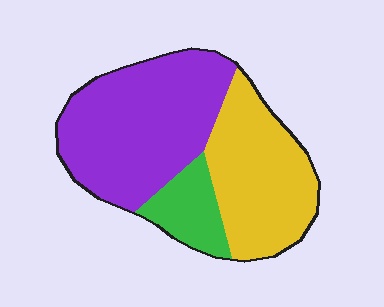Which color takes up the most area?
Purple, at roughly 50%.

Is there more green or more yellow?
Yellow.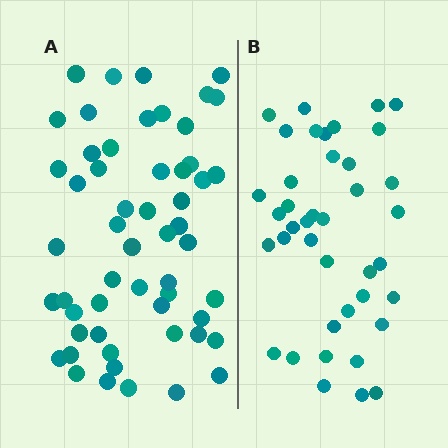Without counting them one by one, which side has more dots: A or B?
Region A (the left region) has more dots.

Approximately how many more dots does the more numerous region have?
Region A has approximately 15 more dots than region B.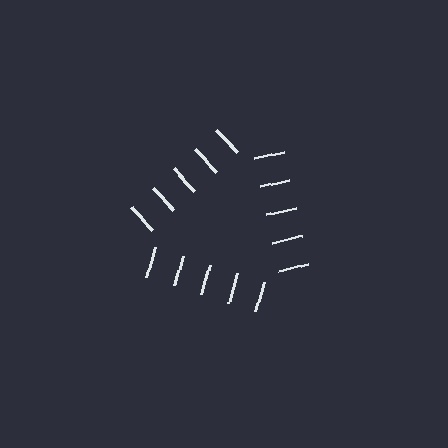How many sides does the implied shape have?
3 sides — the line-ends trace a triangle.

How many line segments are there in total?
15 — 5 along each of the 3 edges.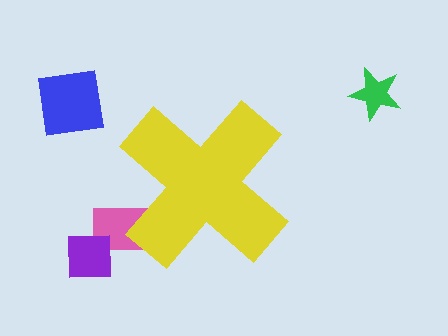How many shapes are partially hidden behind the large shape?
1 shape is partially hidden.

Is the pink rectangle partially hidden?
Yes, the pink rectangle is partially hidden behind the yellow cross.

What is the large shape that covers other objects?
A yellow cross.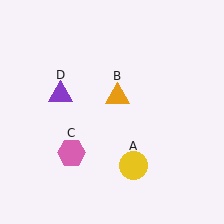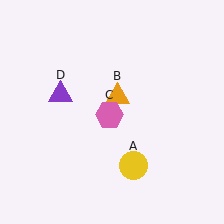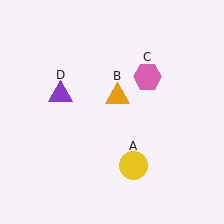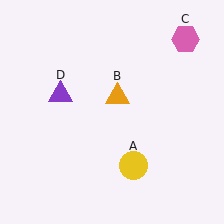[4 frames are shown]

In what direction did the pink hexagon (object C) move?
The pink hexagon (object C) moved up and to the right.